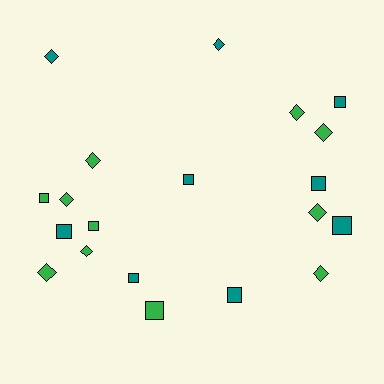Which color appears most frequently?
Green, with 11 objects.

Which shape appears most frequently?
Diamond, with 10 objects.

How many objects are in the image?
There are 20 objects.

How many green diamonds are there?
There are 8 green diamonds.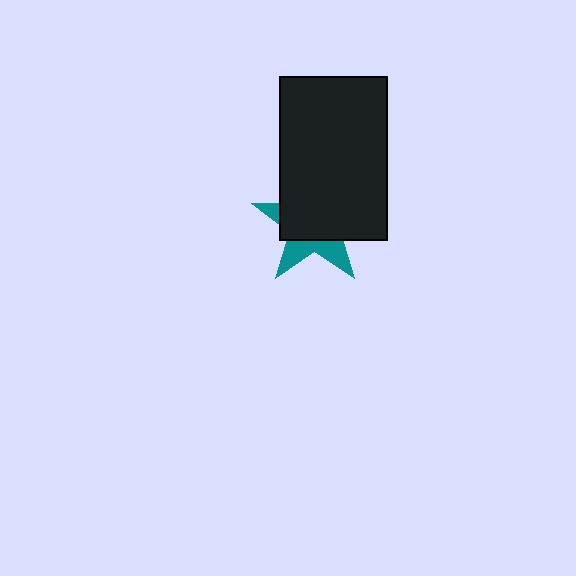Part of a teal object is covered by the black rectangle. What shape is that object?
It is a star.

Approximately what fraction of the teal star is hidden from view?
Roughly 66% of the teal star is hidden behind the black rectangle.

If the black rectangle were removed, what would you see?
You would see the complete teal star.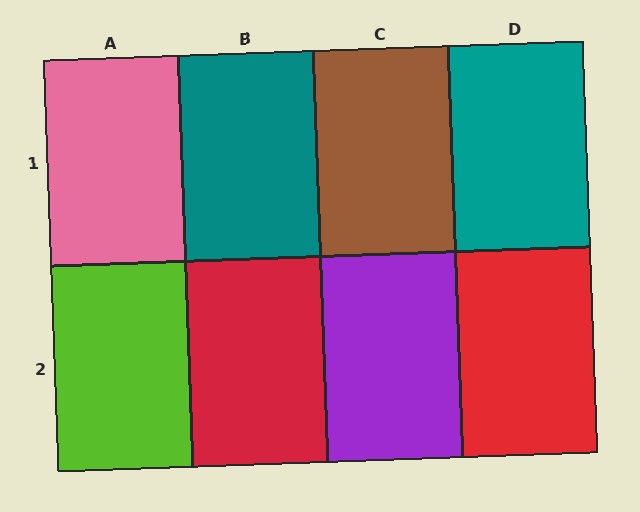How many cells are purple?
1 cell is purple.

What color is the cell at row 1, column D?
Teal.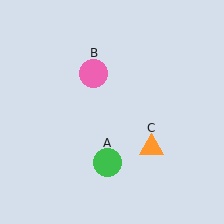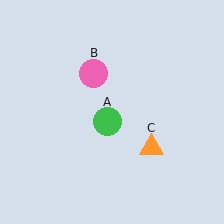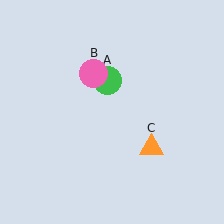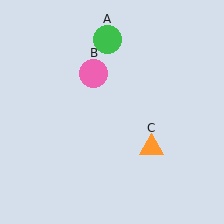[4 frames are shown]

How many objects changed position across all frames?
1 object changed position: green circle (object A).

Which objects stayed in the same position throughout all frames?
Pink circle (object B) and orange triangle (object C) remained stationary.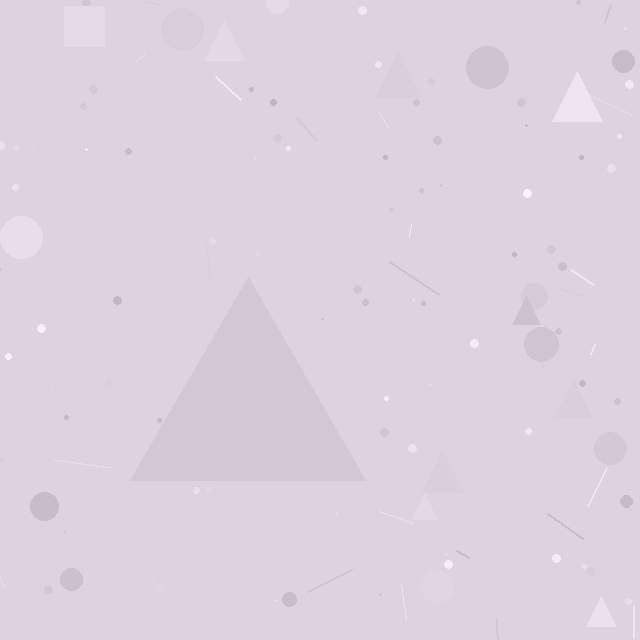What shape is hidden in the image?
A triangle is hidden in the image.